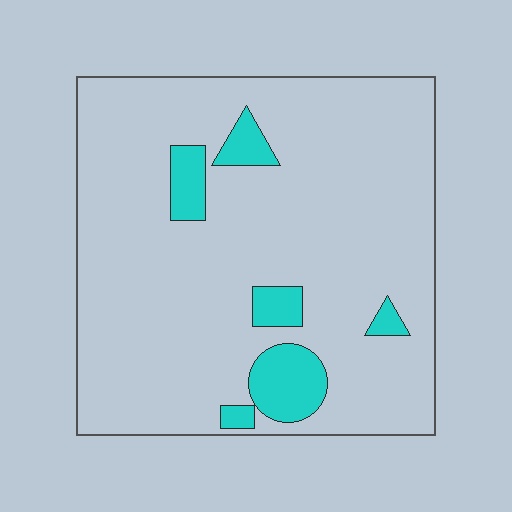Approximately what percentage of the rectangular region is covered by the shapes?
Approximately 10%.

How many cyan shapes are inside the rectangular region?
6.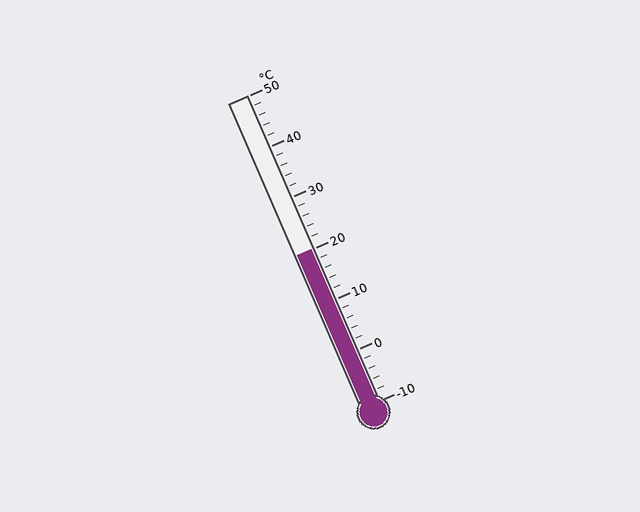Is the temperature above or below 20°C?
The temperature is at 20°C.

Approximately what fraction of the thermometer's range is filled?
The thermometer is filled to approximately 50% of its range.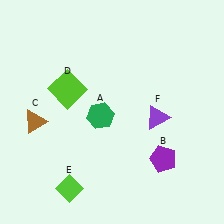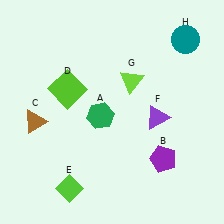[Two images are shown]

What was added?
A lime triangle (G), a teal circle (H) were added in Image 2.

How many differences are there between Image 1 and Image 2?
There are 2 differences between the two images.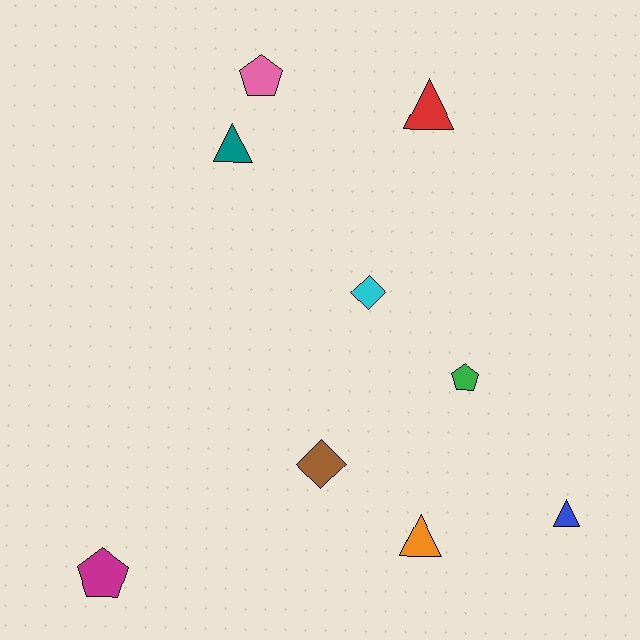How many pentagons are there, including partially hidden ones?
There are 3 pentagons.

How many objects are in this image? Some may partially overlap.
There are 9 objects.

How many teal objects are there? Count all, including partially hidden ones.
There is 1 teal object.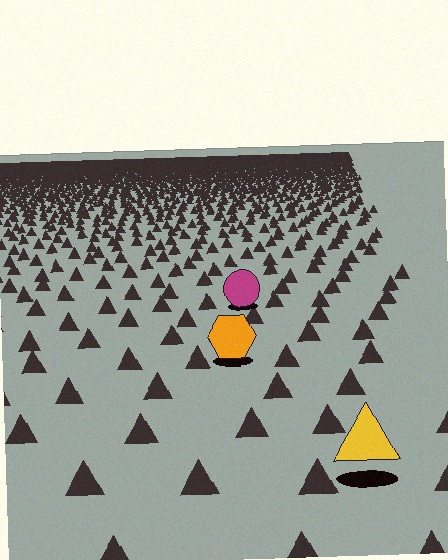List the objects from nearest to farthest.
From nearest to farthest: the yellow triangle, the orange hexagon, the magenta circle.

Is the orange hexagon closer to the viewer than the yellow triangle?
No. The yellow triangle is closer — you can tell from the texture gradient: the ground texture is coarser near it.